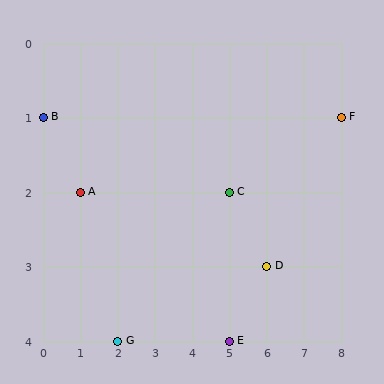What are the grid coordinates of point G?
Point G is at grid coordinates (2, 4).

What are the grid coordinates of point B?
Point B is at grid coordinates (0, 1).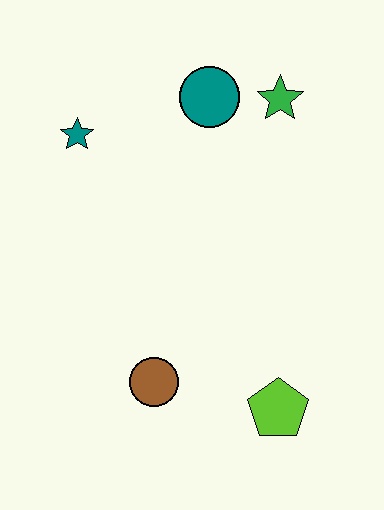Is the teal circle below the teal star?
No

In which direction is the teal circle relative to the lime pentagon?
The teal circle is above the lime pentagon.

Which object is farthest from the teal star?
The lime pentagon is farthest from the teal star.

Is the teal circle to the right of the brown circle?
Yes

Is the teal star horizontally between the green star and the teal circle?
No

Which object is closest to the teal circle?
The green star is closest to the teal circle.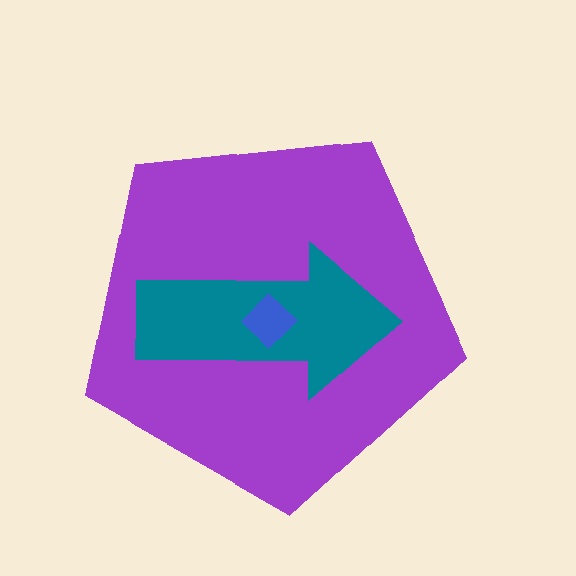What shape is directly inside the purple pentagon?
The teal arrow.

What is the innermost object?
The blue diamond.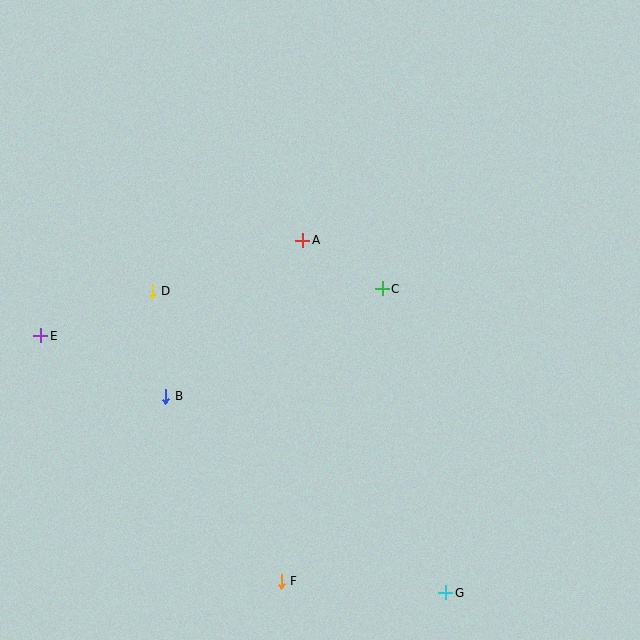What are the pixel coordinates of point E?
Point E is at (41, 336).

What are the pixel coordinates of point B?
Point B is at (166, 396).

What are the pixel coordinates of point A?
Point A is at (303, 240).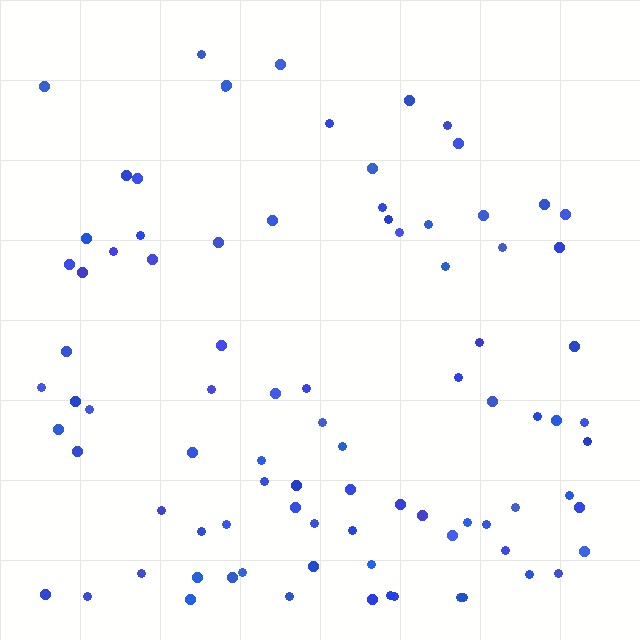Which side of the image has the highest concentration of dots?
The bottom.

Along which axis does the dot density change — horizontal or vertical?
Vertical.